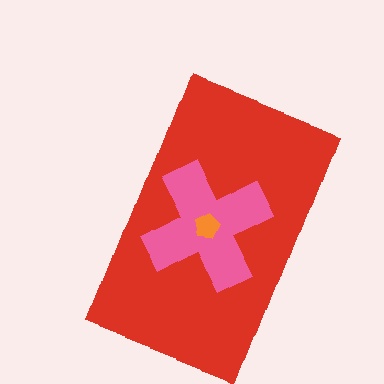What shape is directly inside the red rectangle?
The pink cross.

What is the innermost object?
The orange pentagon.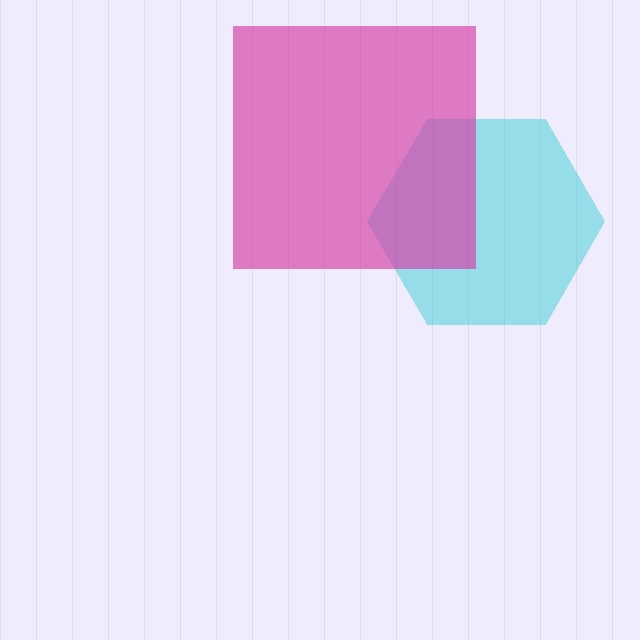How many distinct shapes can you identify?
There are 2 distinct shapes: a cyan hexagon, a magenta square.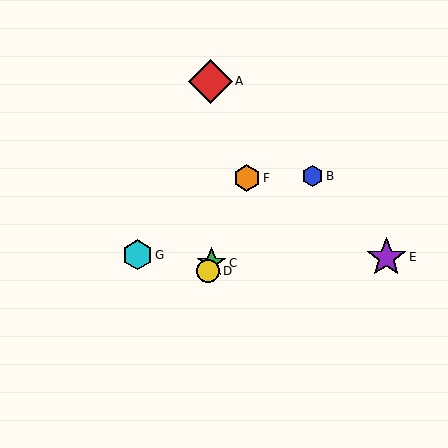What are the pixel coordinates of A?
Object A is at (210, 81).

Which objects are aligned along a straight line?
Objects C, D, F are aligned along a straight line.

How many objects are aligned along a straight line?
3 objects (C, D, F) are aligned along a straight line.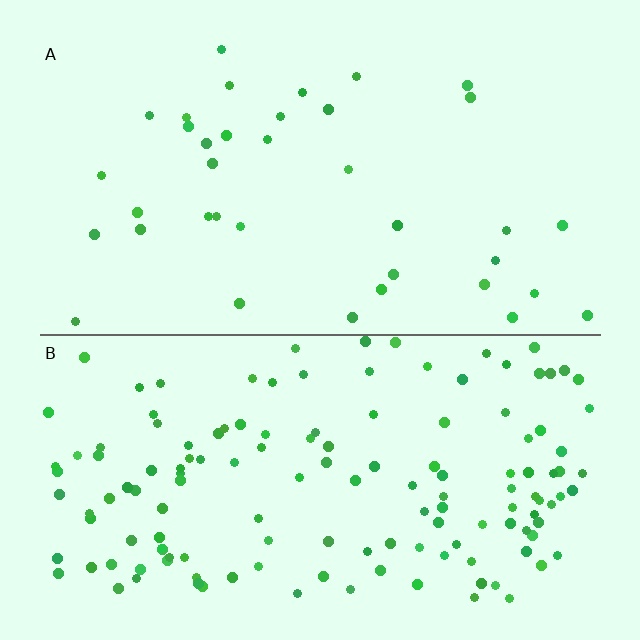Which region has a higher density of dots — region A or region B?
B (the bottom).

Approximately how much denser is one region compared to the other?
Approximately 3.9× — region B over region A.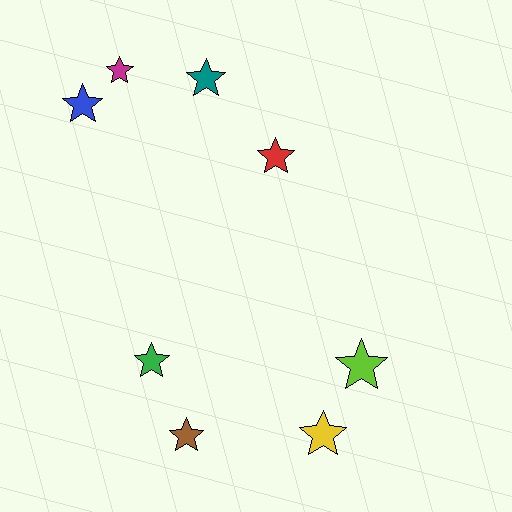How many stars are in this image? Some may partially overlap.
There are 8 stars.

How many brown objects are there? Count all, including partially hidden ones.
There is 1 brown object.